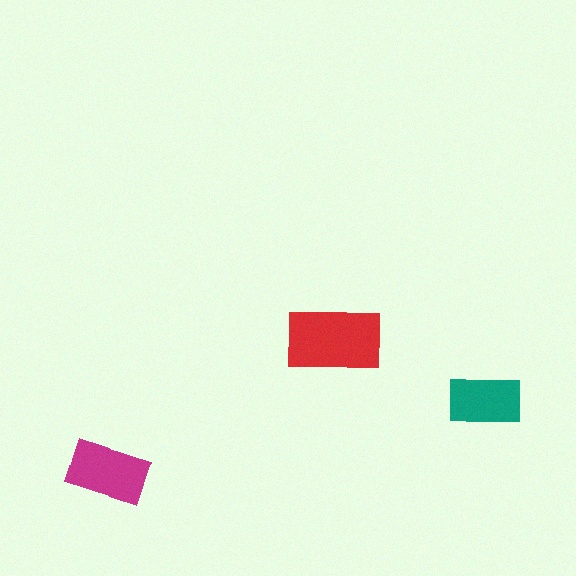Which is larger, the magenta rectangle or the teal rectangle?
The magenta one.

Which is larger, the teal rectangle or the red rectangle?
The red one.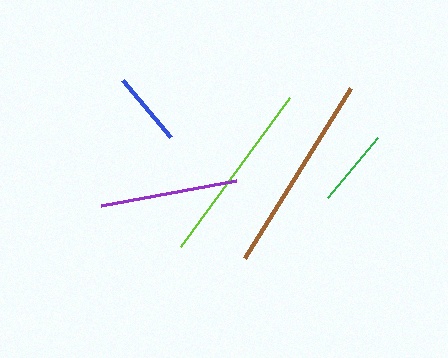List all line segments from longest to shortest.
From longest to shortest: brown, lime, purple, green, blue.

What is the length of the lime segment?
The lime segment is approximately 185 pixels long.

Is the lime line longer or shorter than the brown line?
The brown line is longer than the lime line.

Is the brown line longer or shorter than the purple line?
The brown line is longer than the purple line.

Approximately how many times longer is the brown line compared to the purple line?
The brown line is approximately 1.5 times the length of the purple line.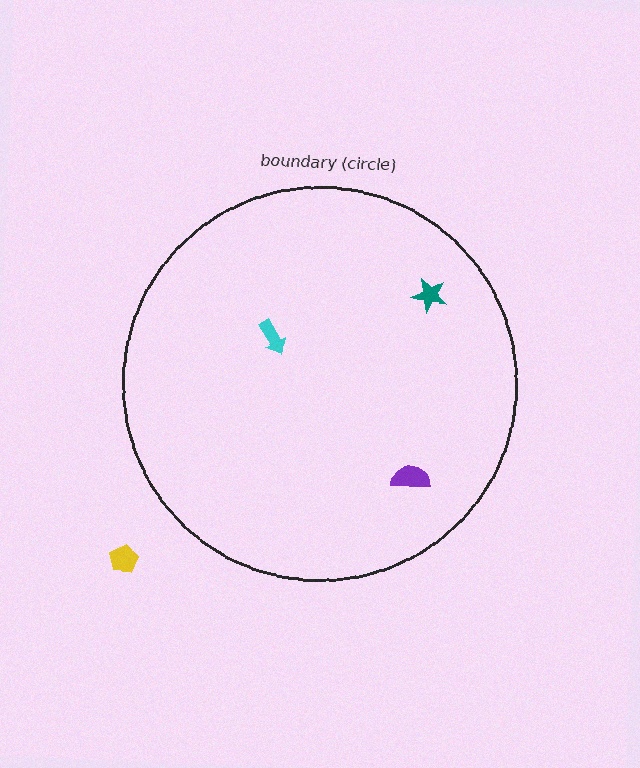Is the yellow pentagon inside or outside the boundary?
Outside.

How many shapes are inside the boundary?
3 inside, 1 outside.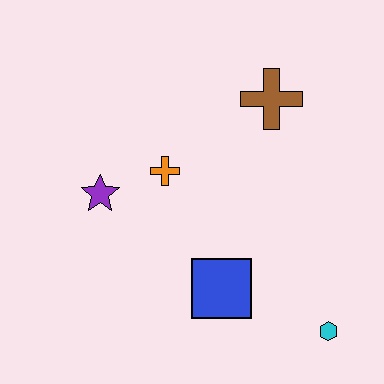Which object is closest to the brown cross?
The orange cross is closest to the brown cross.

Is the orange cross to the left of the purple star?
No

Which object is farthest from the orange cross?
The cyan hexagon is farthest from the orange cross.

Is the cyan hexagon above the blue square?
No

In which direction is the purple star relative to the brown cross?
The purple star is to the left of the brown cross.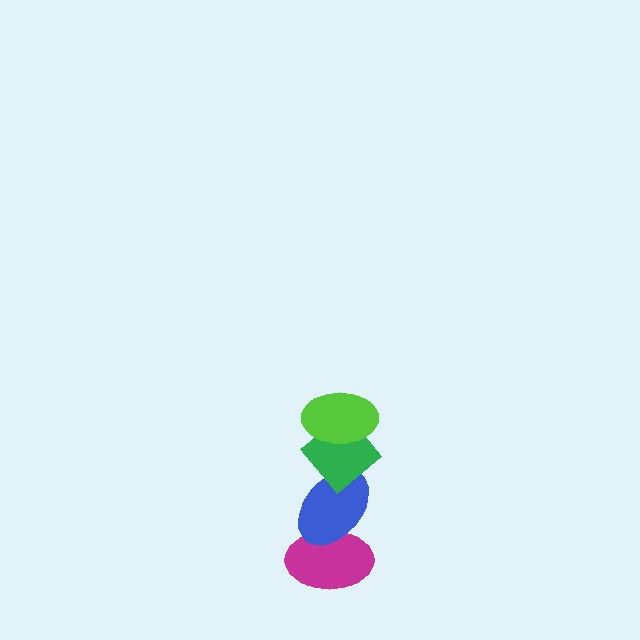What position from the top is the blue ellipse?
The blue ellipse is 3rd from the top.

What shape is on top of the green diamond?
The lime ellipse is on top of the green diamond.